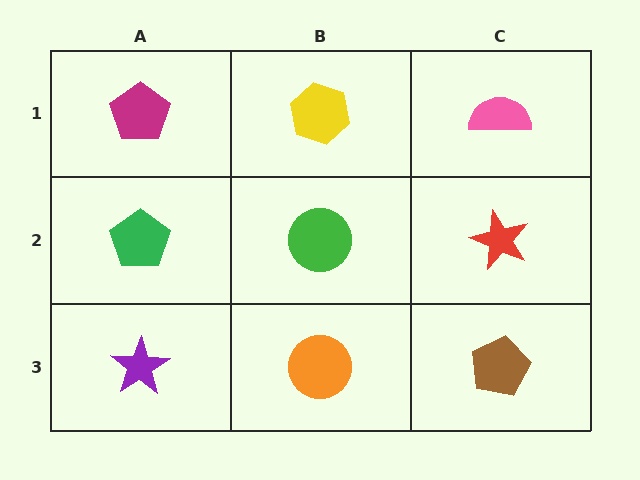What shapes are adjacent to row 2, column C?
A pink semicircle (row 1, column C), a brown pentagon (row 3, column C), a green circle (row 2, column B).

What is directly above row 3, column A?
A green pentagon.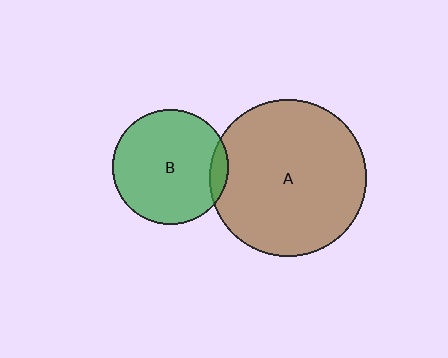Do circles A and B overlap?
Yes.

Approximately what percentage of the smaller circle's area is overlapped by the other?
Approximately 10%.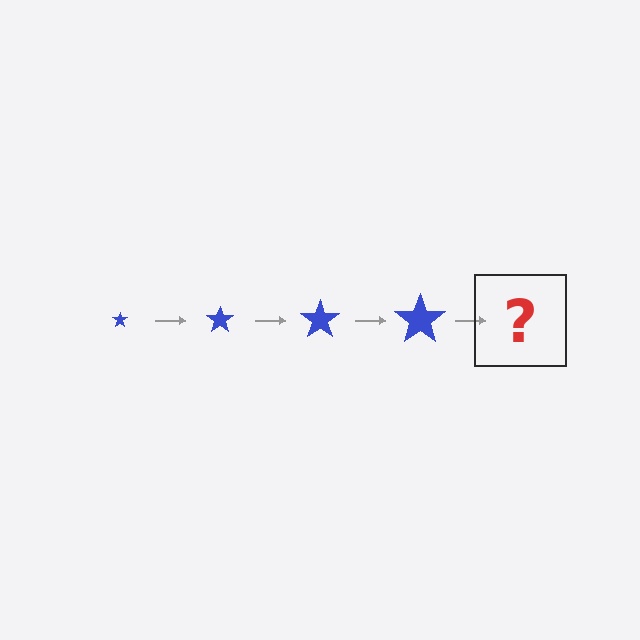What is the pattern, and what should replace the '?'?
The pattern is that the star gets progressively larger each step. The '?' should be a blue star, larger than the previous one.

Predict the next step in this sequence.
The next step is a blue star, larger than the previous one.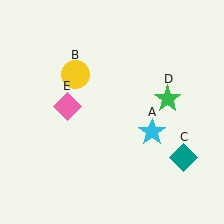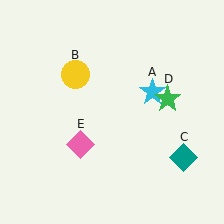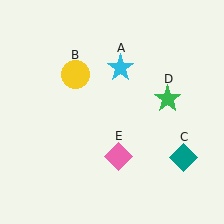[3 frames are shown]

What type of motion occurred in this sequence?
The cyan star (object A), pink diamond (object E) rotated counterclockwise around the center of the scene.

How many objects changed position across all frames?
2 objects changed position: cyan star (object A), pink diamond (object E).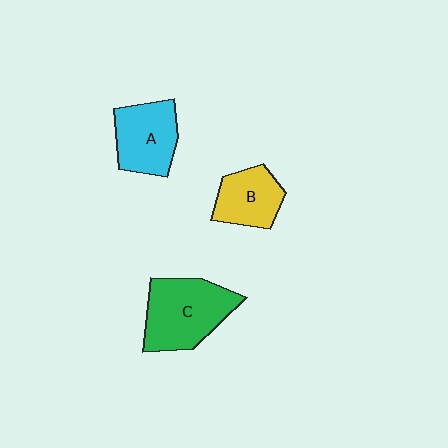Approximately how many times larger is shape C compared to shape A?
Approximately 1.3 times.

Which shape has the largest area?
Shape C (green).